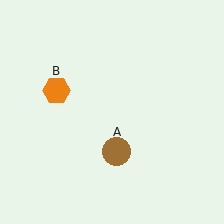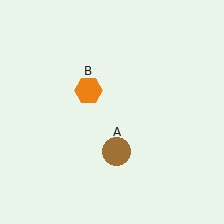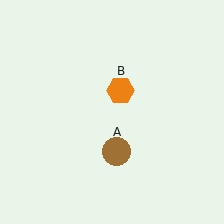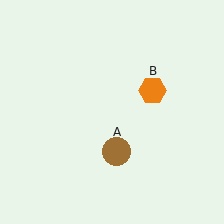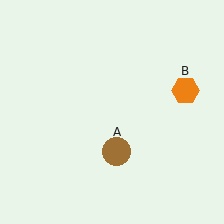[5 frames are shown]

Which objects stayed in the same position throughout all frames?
Brown circle (object A) remained stationary.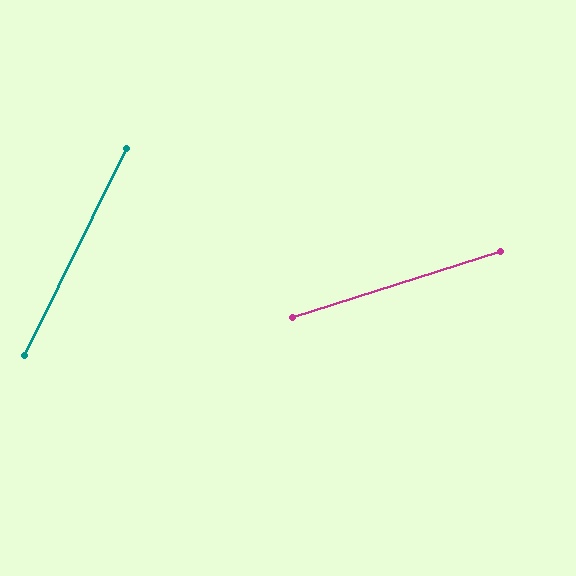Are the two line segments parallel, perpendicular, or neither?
Neither parallel nor perpendicular — they differ by about 46°.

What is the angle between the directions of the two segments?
Approximately 46 degrees.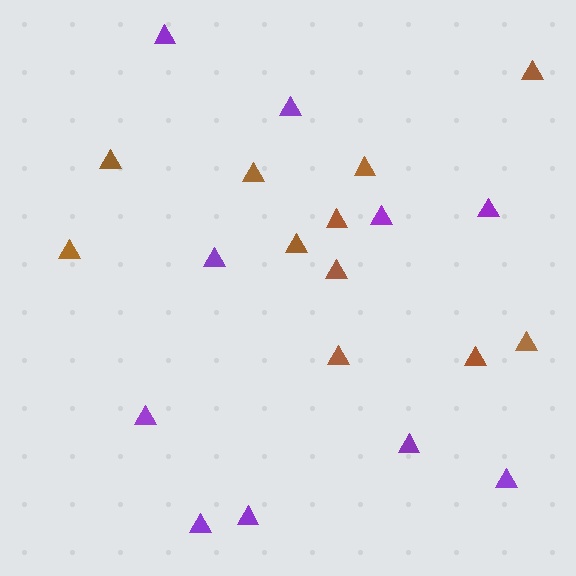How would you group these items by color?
There are 2 groups: one group of brown triangles (11) and one group of purple triangles (10).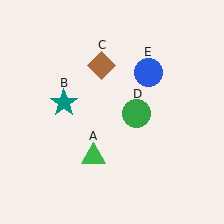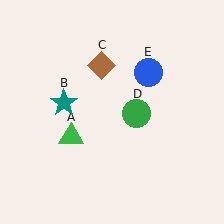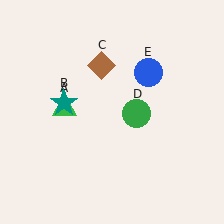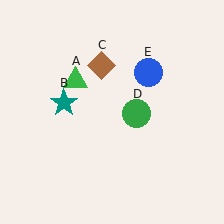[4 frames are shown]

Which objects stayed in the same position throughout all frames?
Teal star (object B) and brown diamond (object C) and green circle (object D) and blue circle (object E) remained stationary.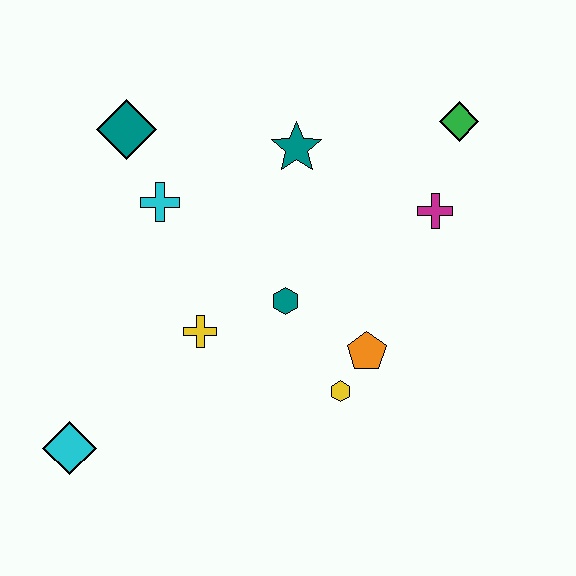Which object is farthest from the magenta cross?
The cyan diamond is farthest from the magenta cross.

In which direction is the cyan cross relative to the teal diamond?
The cyan cross is below the teal diamond.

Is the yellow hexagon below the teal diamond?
Yes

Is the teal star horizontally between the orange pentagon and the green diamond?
No